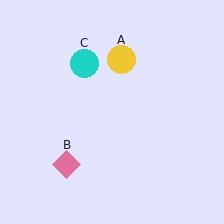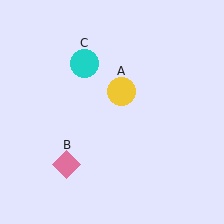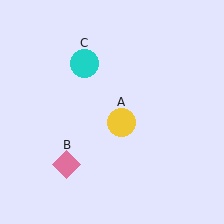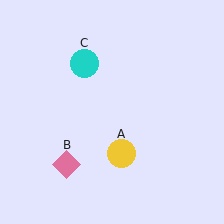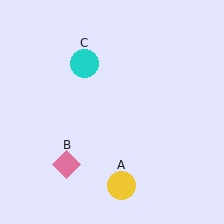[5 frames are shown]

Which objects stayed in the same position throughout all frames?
Pink diamond (object B) and cyan circle (object C) remained stationary.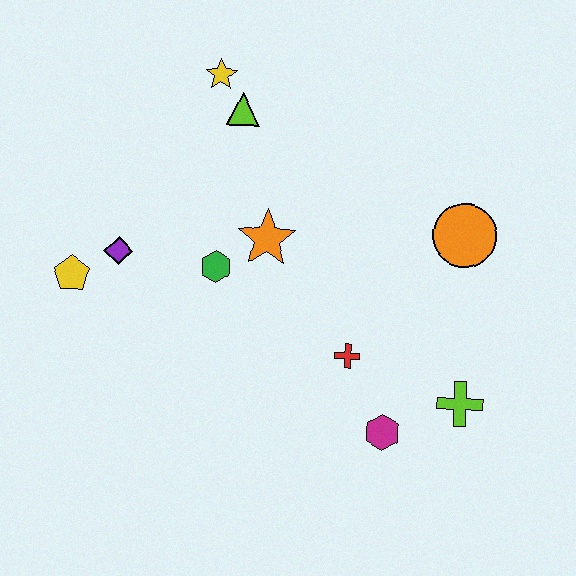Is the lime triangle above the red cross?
Yes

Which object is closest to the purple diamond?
The yellow pentagon is closest to the purple diamond.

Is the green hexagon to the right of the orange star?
No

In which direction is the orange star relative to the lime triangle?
The orange star is below the lime triangle.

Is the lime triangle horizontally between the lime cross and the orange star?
No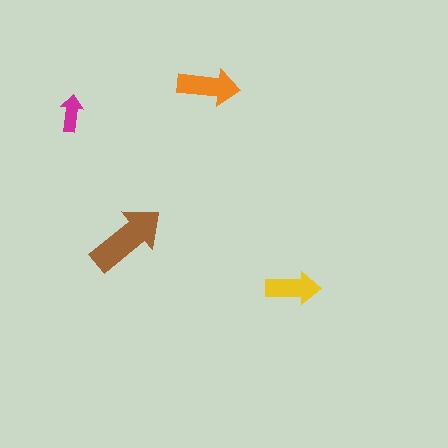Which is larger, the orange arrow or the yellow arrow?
The orange one.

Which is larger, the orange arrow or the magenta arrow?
The orange one.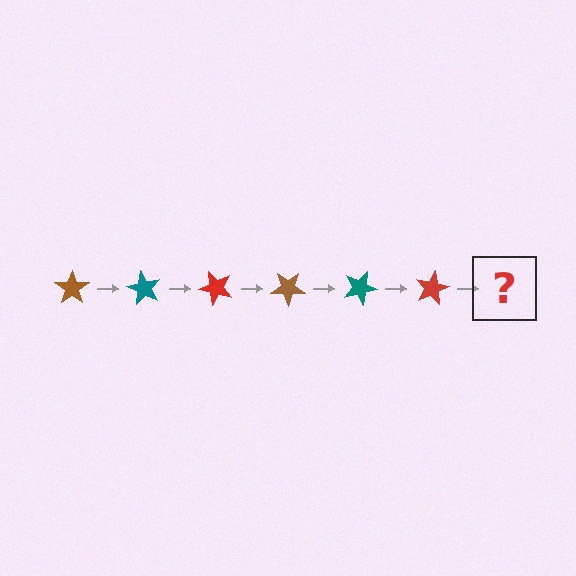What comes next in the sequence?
The next element should be a brown star, rotated 360 degrees from the start.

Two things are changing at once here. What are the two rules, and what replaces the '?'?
The two rules are that it rotates 60 degrees each step and the color cycles through brown, teal, and red. The '?' should be a brown star, rotated 360 degrees from the start.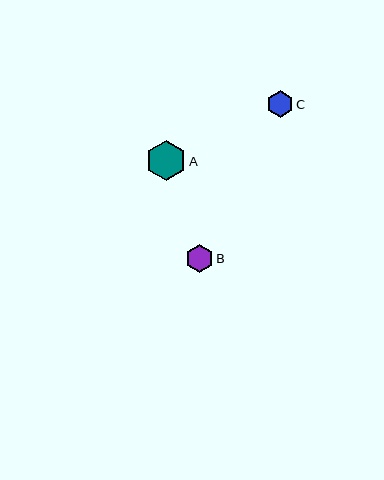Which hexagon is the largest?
Hexagon A is the largest with a size of approximately 40 pixels.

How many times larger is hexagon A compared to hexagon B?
Hexagon A is approximately 1.5 times the size of hexagon B.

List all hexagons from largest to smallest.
From largest to smallest: A, B, C.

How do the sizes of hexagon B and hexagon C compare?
Hexagon B and hexagon C are approximately the same size.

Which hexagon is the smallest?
Hexagon C is the smallest with a size of approximately 27 pixels.